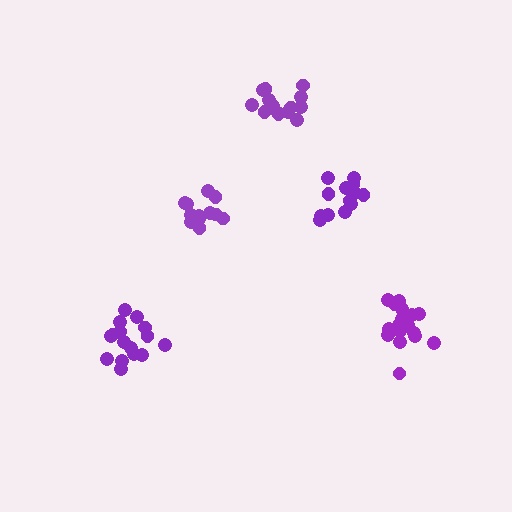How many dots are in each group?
Group 1: 13 dots, Group 2: 13 dots, Group 3: 18 dots, Group 4: 16 dots, Group 5: 14 dots (74 total).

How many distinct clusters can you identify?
There are 5 distinct clusters.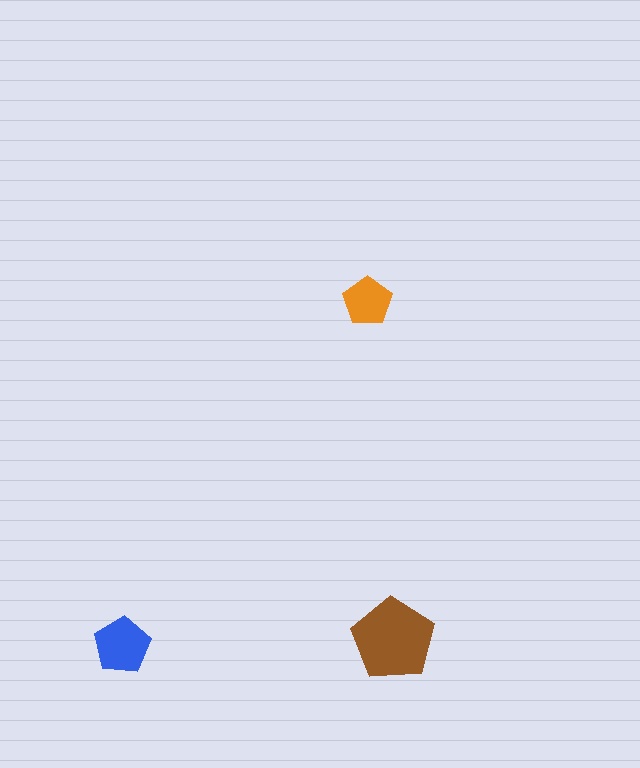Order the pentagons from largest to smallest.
the brown one, the blue one, the orange one.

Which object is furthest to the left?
The blue pentagon is leftmost.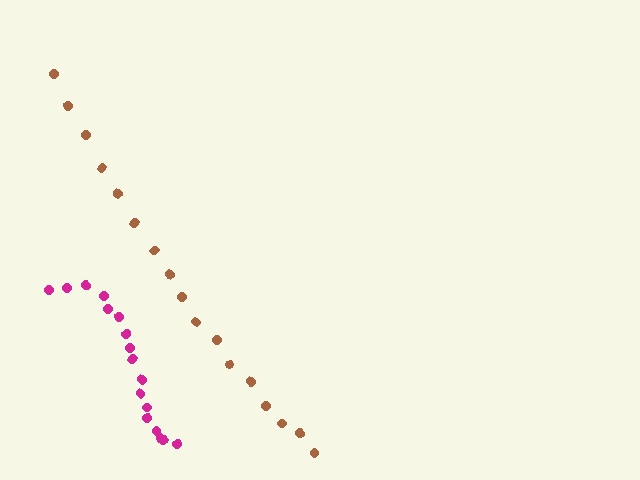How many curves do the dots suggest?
There are 2 distinct paths.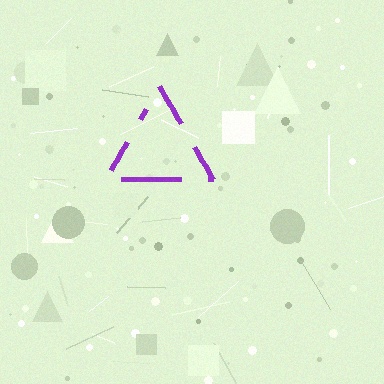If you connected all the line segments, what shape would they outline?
They would outline a triangle.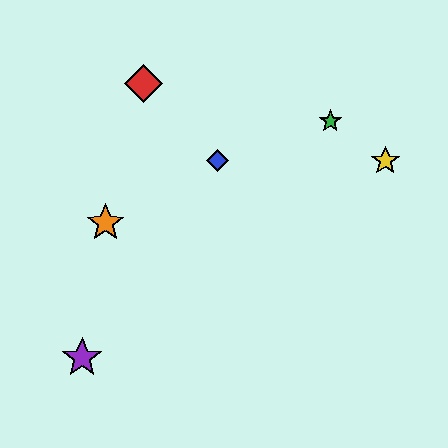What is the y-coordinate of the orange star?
The orange star is at y≈223.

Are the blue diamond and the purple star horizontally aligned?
No, the blue diamond is at y≈161 and the purple star is at y≈358.